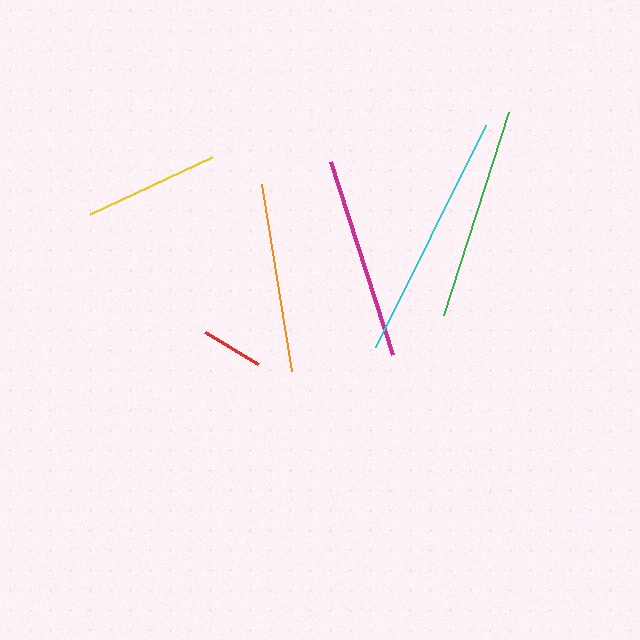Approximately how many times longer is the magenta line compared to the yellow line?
The magenta line is approximately 1.5 times the length of the yellow line.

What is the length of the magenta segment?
The magenta segment is approximately 202 pixels long.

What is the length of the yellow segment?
The yellow segment is approximately 135 pixels long.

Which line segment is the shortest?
The red line is the shortest at approximately 62 pixels.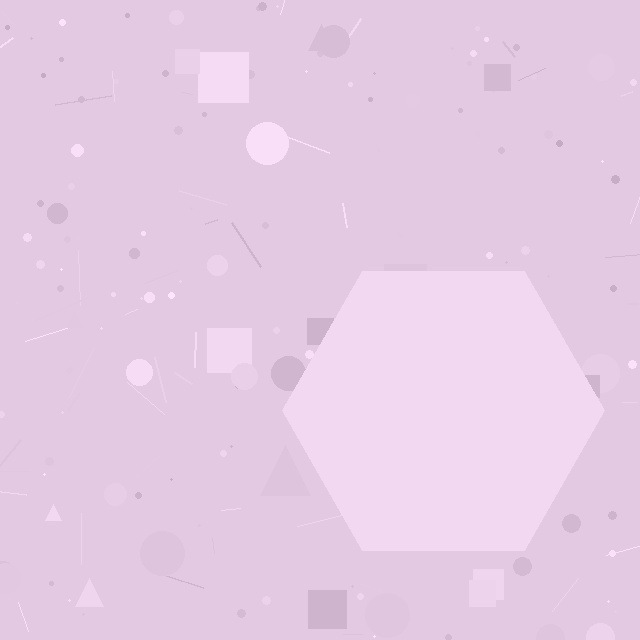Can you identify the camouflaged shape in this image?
The camouflaged shape is a hexagon.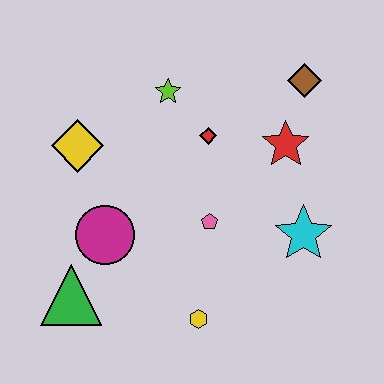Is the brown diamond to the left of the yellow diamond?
No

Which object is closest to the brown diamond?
The red star is closest to the brown diamond.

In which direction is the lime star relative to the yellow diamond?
The lime star is to the right of the yellow diamond.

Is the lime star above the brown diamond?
No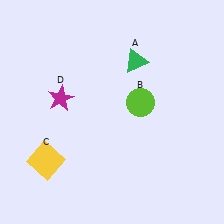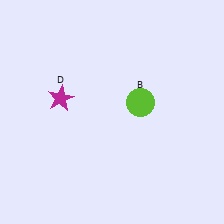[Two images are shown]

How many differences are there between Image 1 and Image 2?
There are 2 differences between the two images.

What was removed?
The green triangle (A), the yellow square (C) were removed in Image 2.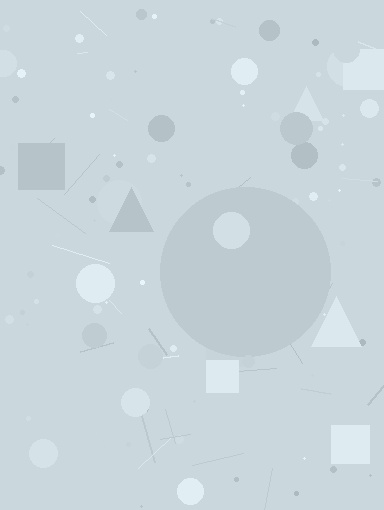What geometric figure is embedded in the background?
A circle is embedded in the background.